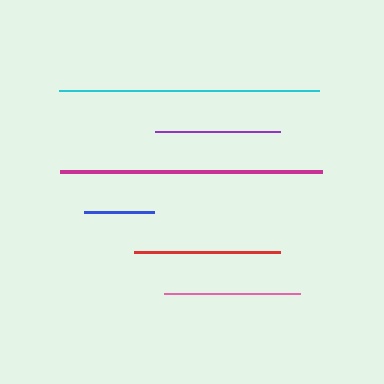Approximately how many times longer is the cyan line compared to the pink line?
The cyan line is approximately 1.9 times the length of the pink line.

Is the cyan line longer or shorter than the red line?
The cyan line is longer than the red line.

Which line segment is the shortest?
The blue line is the shortest at approximately 69 pixels.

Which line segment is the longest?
The magenta line is the longest at approximately 262 pixels.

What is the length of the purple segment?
The purple segment is approximately 125 pixels long.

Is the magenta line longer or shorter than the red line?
The magenta line is longer than the red line.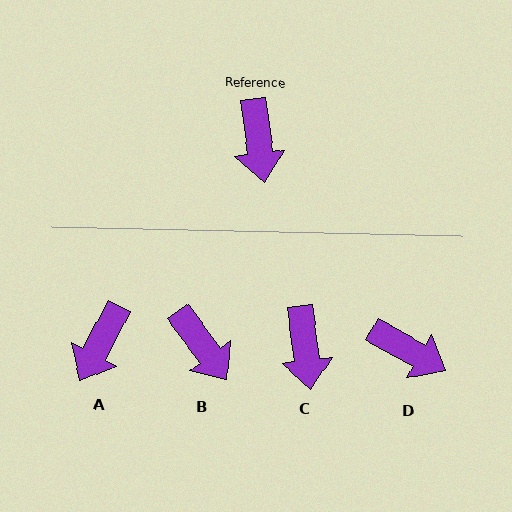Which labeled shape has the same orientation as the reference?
C.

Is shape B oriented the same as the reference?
No, it is off by about 29 degrees.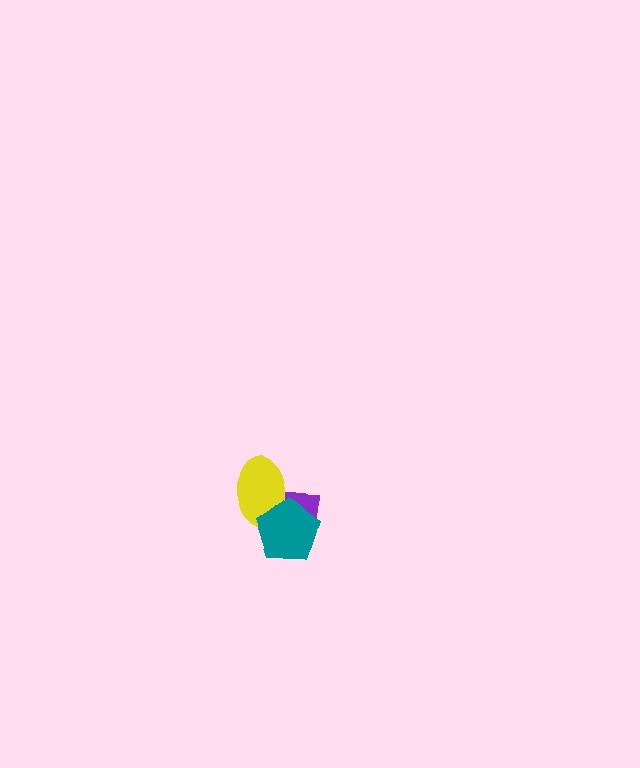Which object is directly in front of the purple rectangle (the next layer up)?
The yellow ellipse is directly in front of the purple rectangle.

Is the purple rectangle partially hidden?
Yes, it is partially covered by another shape.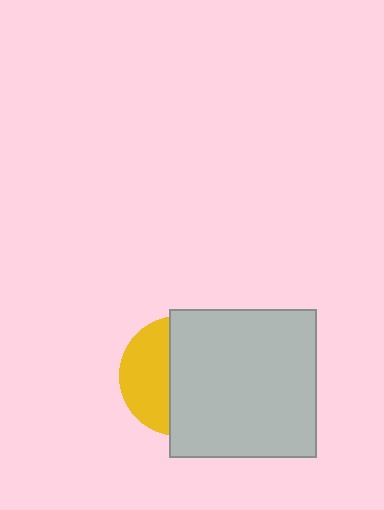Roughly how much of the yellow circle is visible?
A small part of it is visible (roughly 40%).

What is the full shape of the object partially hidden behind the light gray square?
The partially hidden object is a yellow circle.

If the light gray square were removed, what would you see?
You would see the complete yellow circle.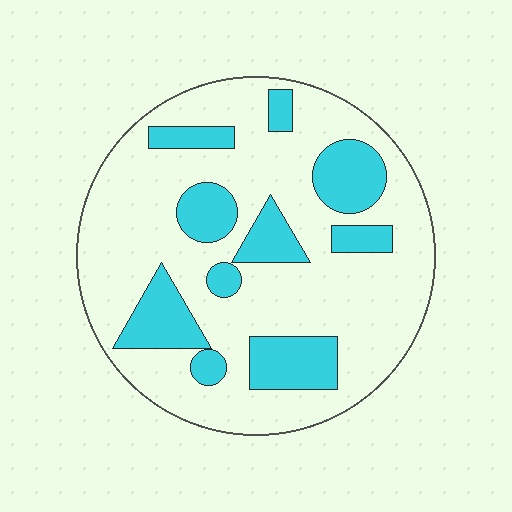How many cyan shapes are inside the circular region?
10.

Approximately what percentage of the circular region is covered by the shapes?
Approximately 25%.